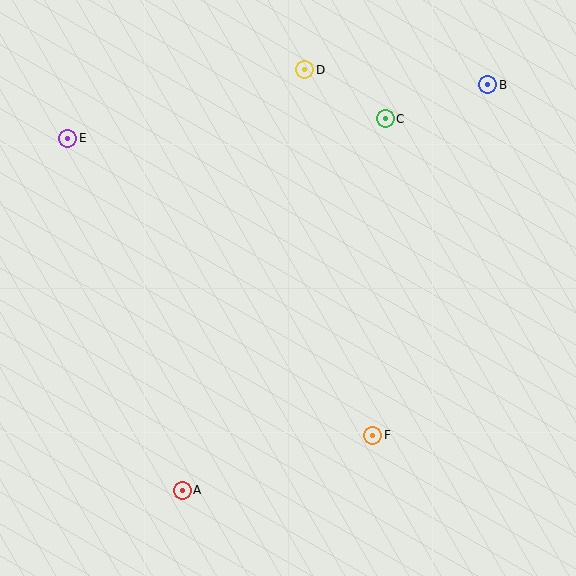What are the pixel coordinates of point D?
Point D is at (305, 70).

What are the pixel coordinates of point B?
Point B is at (488, 85).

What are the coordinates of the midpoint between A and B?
The midpoint between A and B is at (335, 288).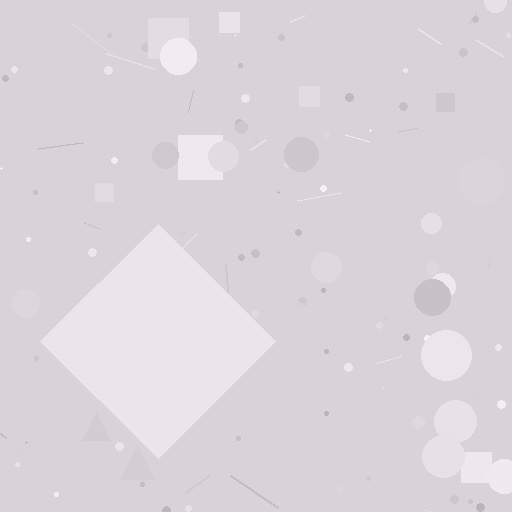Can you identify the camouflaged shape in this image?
The camouflaged shape is a diamond.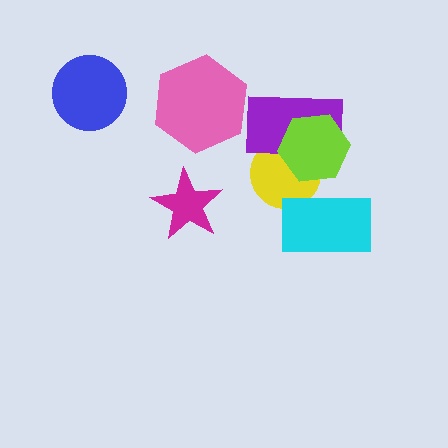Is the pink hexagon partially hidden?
No, no other shape covers it.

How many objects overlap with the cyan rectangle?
1 object overlaps with the cyan rectangle.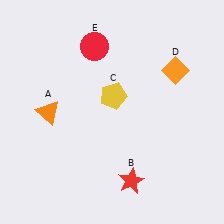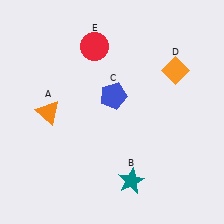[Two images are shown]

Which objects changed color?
B changed from red to teal. C changed from yellow to blue.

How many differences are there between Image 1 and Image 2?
There are 2 differences between the two images.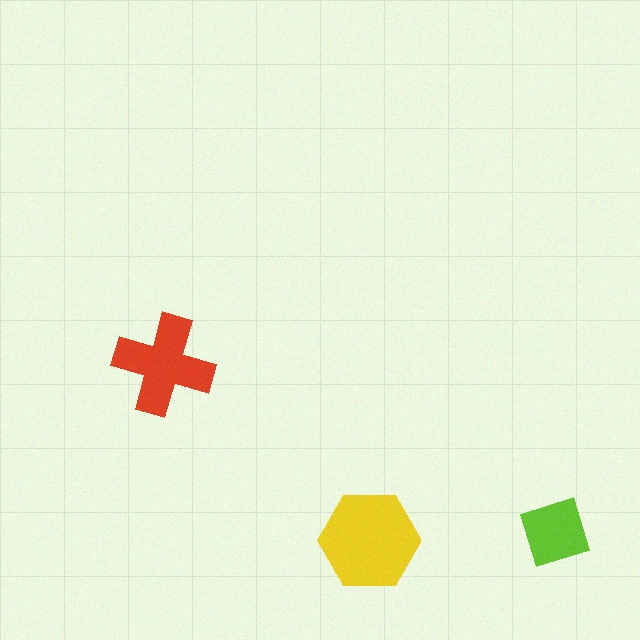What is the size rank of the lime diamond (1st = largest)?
3rd.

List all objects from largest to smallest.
The yellow hexagon, the red cross, the lime diamond.